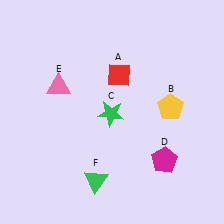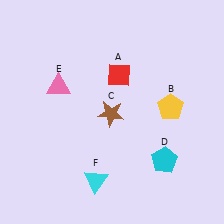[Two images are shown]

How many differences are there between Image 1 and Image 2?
There are 3 differences between the two images.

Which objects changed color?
C changed from green to brown. D changed from magenta to cyan. F changed from green to cyan.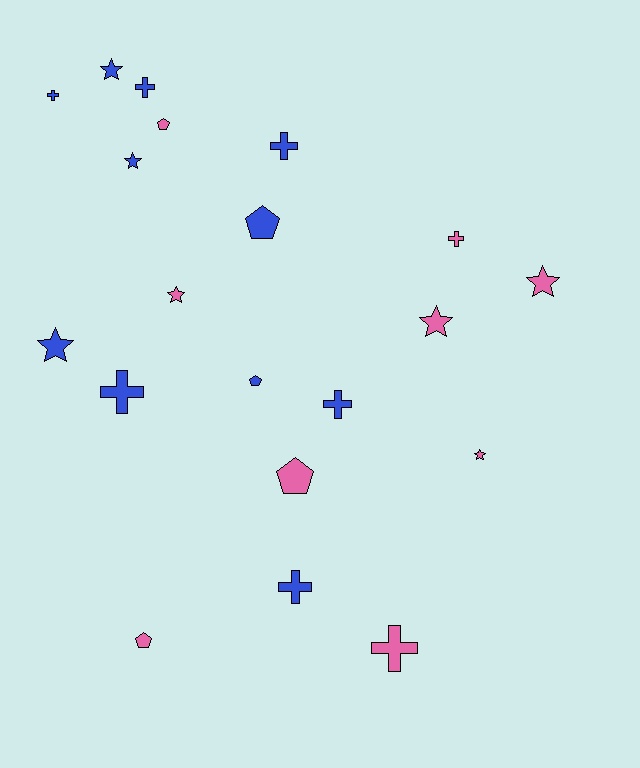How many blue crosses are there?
There are 6 blue crosses.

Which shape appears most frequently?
Cross, with 8 objects.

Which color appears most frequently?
Blue, with 11 objects.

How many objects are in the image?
There are 20 objects.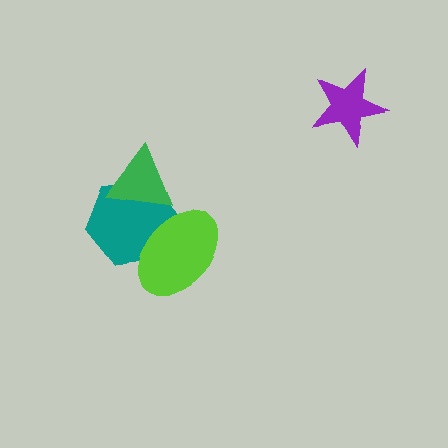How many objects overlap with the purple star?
0 objects overlap with the purple star.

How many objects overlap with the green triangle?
1 object overlaps with the green triangle.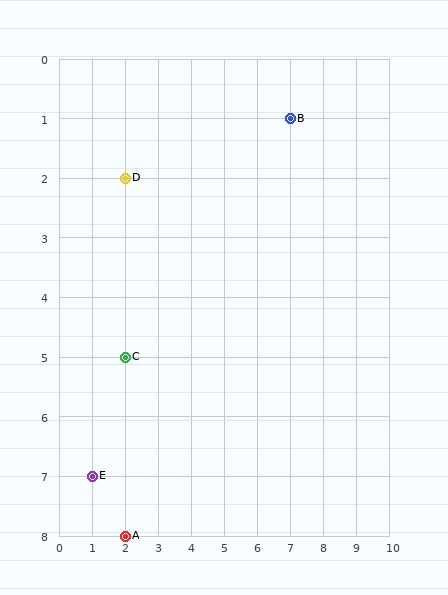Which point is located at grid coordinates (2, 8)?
Point A is at (2, 8).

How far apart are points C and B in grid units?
Points C and B are 5 columns and 4 rows apart (about 6.4 grid units diagonally).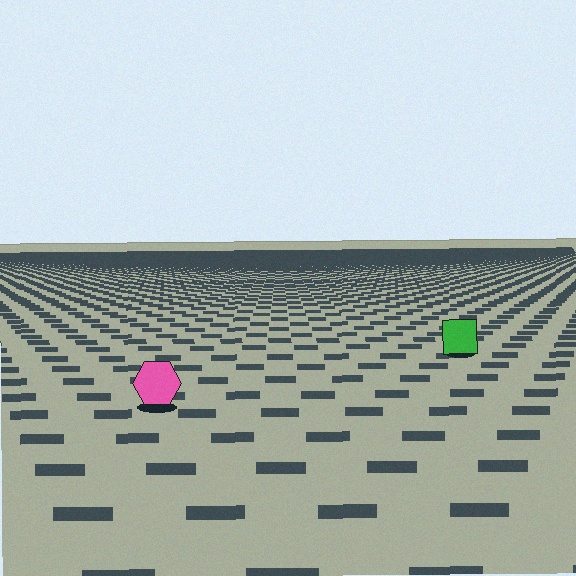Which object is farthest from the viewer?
The green square is farthest from the viewer. It appears smaller and the ground texture around it is denser.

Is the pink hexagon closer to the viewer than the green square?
Yes. The pink hexagon is closer — you can tell from the texture gradient: the ground texture is coarser near it.